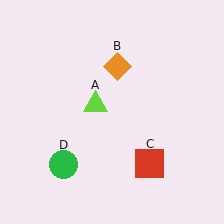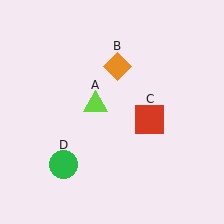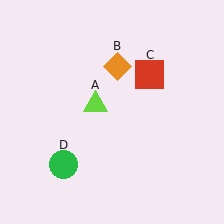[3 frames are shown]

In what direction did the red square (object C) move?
The red square (object C) moved up.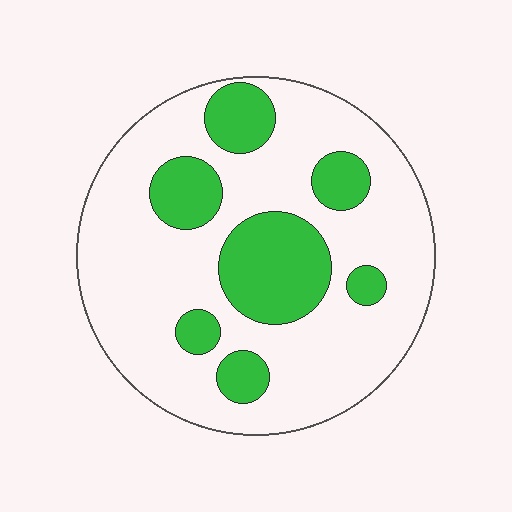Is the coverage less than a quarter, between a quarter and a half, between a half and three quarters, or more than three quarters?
Between a quarter and a half.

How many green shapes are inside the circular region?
7.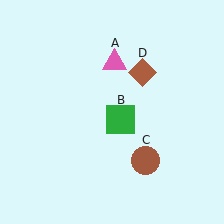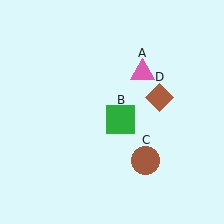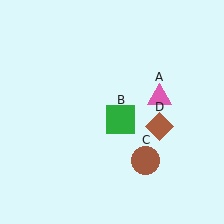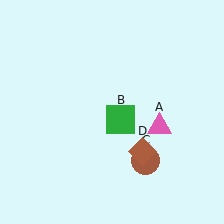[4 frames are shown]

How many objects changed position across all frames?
2 objects changed position: pink triangle (object A), brown diamond (object D).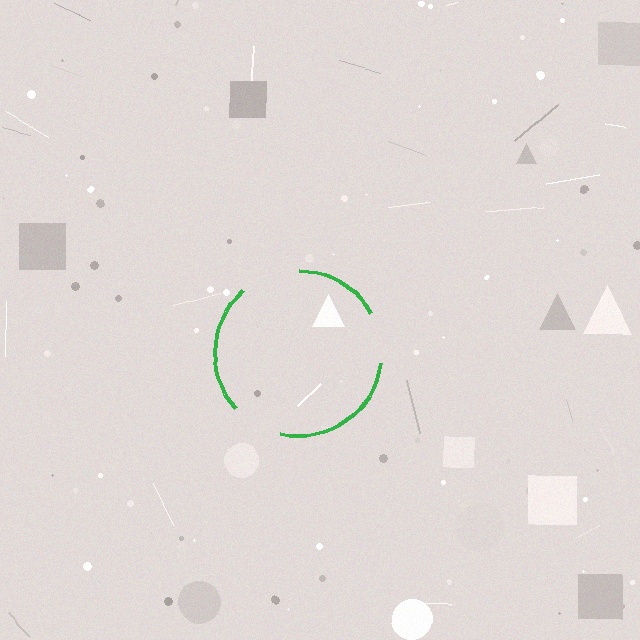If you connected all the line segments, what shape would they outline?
They would outline a circle.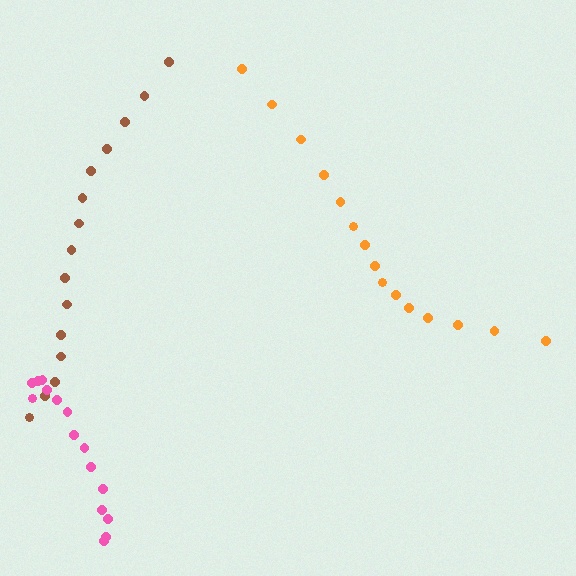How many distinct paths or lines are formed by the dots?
There are 3 distinct paths.